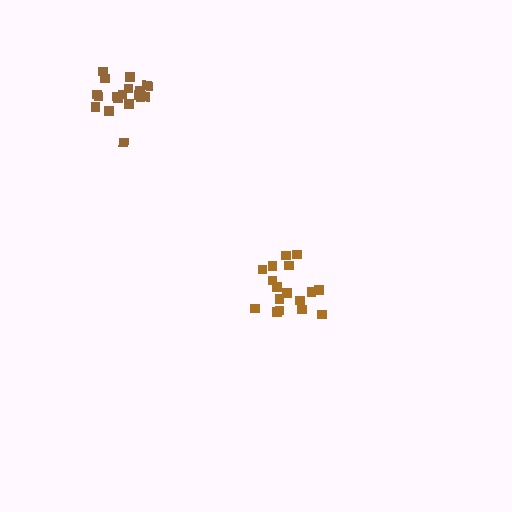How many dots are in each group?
Group 1: 17 dots, Group 2: 19 dots (36 total).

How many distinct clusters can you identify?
There are 2 distinct clusters.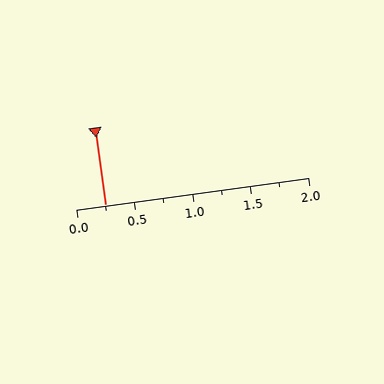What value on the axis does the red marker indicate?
The marker indicates approximately 0.25.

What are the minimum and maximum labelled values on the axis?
The axis runs from 0.0 to 2.0.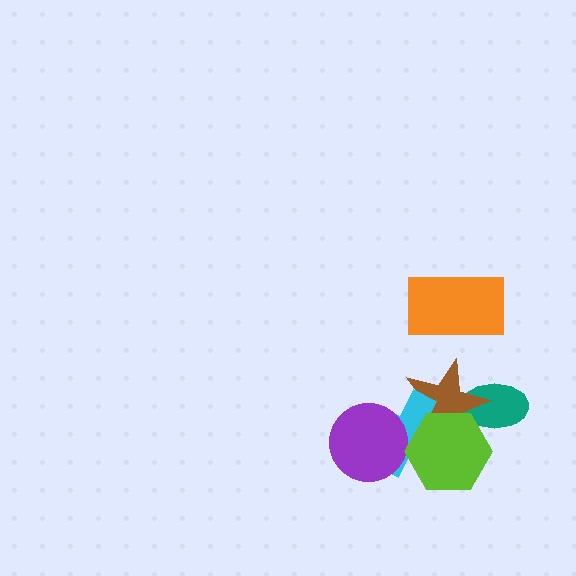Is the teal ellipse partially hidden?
Yes, it is partially covered by another shape.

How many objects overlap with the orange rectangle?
0 objects overlap with the orange rectangle.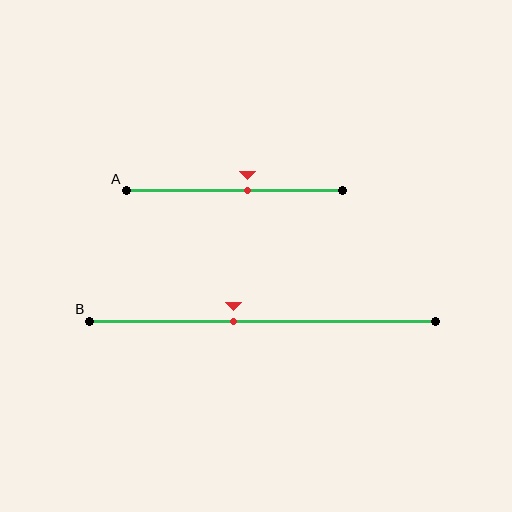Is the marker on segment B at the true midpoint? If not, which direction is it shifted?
No, the marker on segment B is shifted to the left by about 8% of the segment length.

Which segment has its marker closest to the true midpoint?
Segment A has its marker closest to the true midpoint.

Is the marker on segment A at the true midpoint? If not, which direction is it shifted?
No, the marker on segment A is shifted to the right by about 6% of the segment length.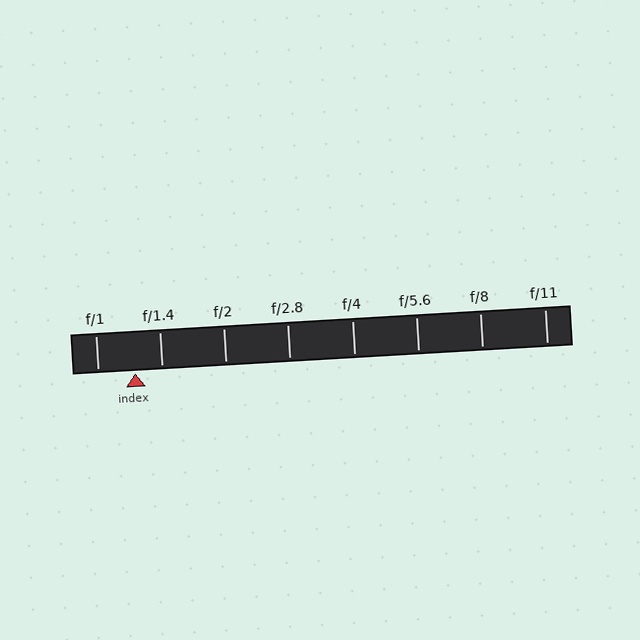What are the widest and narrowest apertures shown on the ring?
The widest aperture shown is f/1 and the narrowest is f/11.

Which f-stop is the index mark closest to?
The index mark is closest to f/1.4.